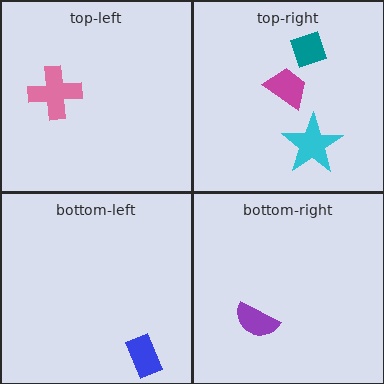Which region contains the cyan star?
The top-right region.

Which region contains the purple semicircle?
The bottom-right region.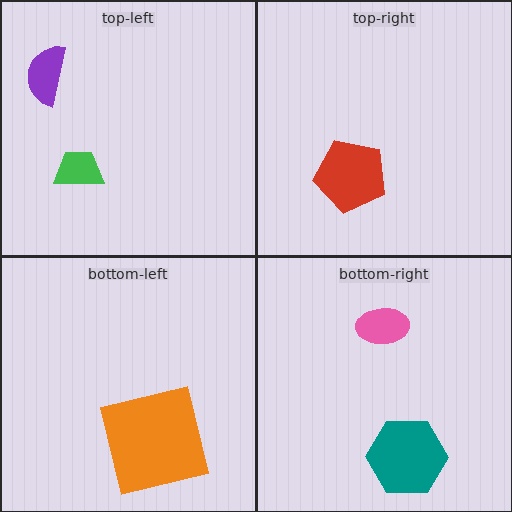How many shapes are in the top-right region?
1.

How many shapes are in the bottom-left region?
1.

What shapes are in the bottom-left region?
The orange square.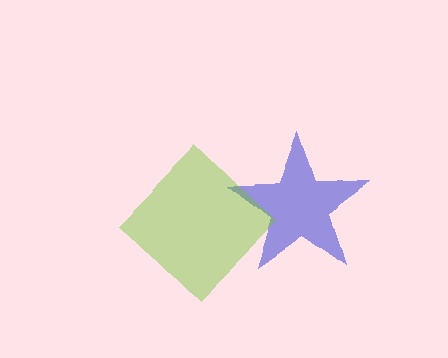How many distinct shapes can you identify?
There are 2 distinct shapes: a blue star, a lime diamond.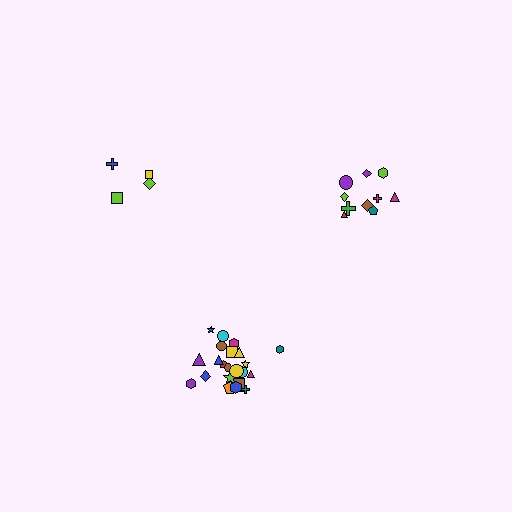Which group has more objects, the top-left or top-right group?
The top-right group.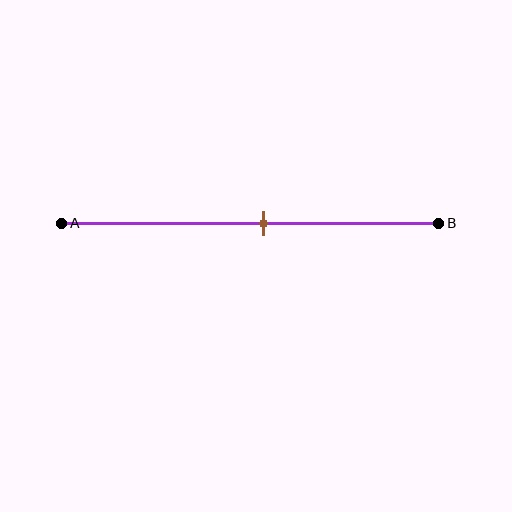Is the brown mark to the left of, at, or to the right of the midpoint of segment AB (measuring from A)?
The brown mark is to the right of the midpoint of segment AB.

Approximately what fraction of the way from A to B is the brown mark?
The brown mark is approximately 55% of the way from A to B.